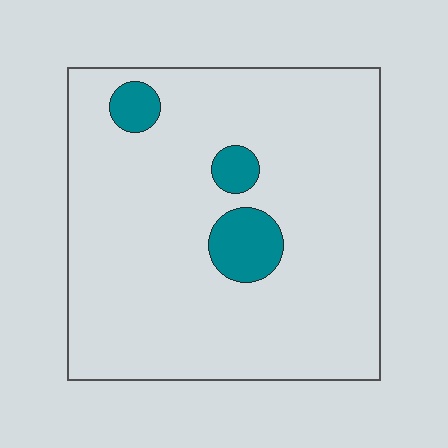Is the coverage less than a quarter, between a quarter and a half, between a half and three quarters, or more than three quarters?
Less than a quarter.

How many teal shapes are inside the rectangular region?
3.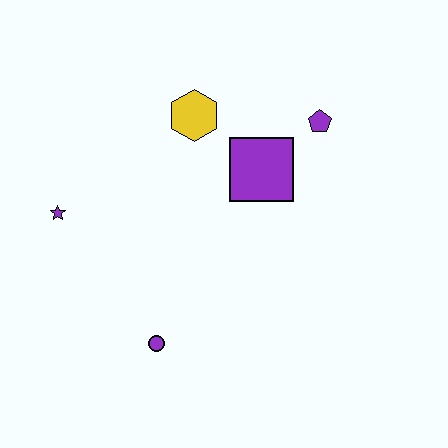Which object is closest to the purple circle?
The purple star is closest to the purple circle.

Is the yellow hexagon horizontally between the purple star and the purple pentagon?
Yes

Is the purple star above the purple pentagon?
No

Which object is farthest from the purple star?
The purple pentagon is farthest from the purple star.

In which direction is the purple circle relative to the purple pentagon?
The purple circle is below the purple pentagon.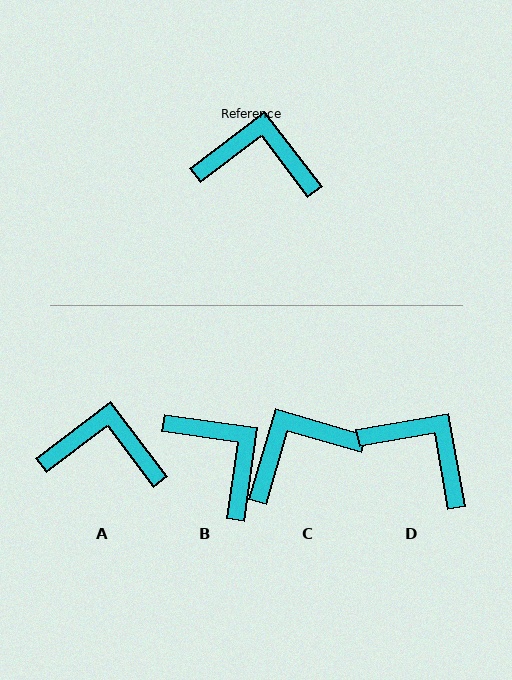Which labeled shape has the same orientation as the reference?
A.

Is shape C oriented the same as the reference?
No, it is off by about 36 degrees.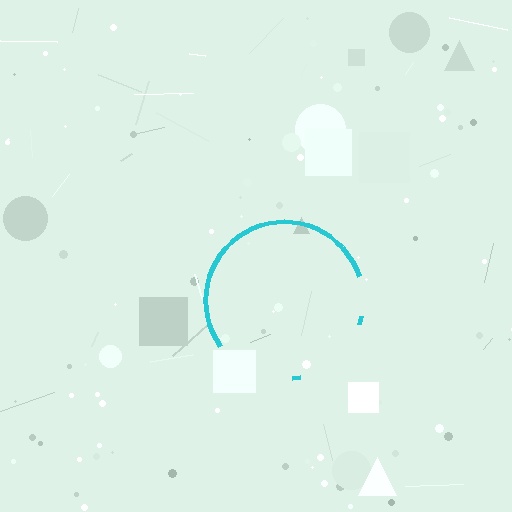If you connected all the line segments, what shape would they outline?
They would outline a circle.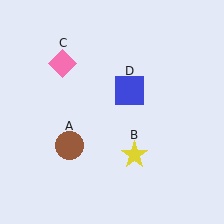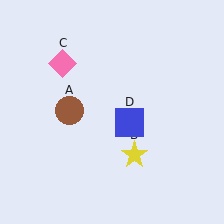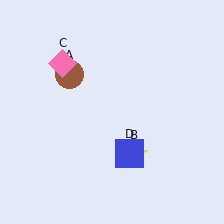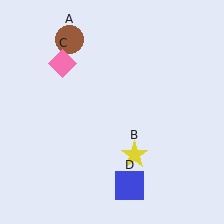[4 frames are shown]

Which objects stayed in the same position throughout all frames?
Yellow star (object B) and pink diamond (object C) remained stationary.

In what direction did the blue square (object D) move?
The blue square (object D) moved down.